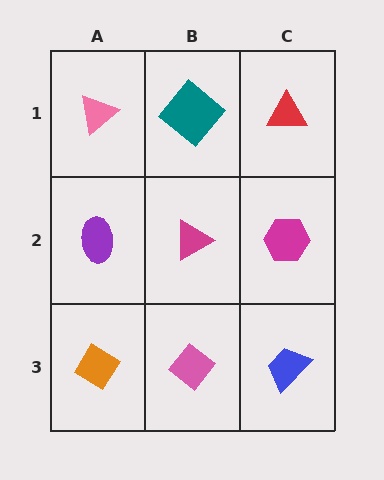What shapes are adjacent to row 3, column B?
A magenta triangle (row 2, column B), an orange diamond (row 3, column A), a blue trapezoid (row 3, column C).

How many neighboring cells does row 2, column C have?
3.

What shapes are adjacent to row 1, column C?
A magenta hexagon (row 2, column C), a teal diamond (row 1, column B).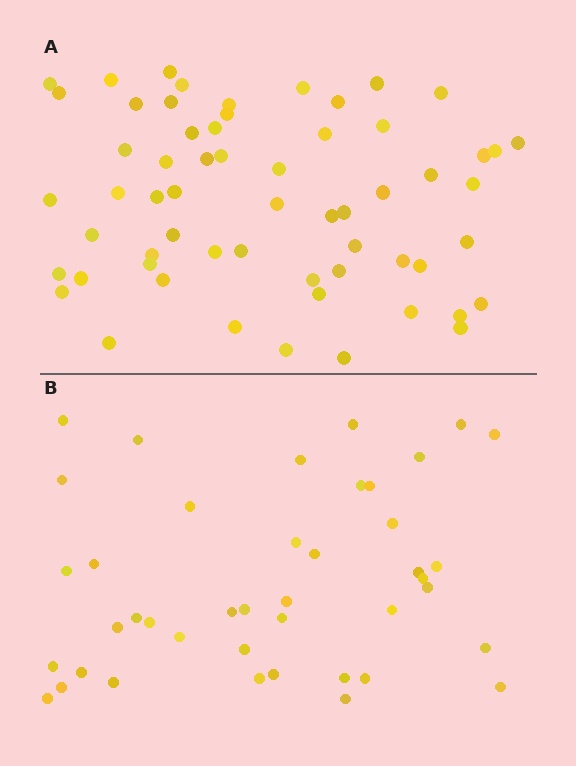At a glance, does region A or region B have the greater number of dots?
Region A (the top region) has more dots.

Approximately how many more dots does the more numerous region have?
Region A has approximately 20 more dots than region B.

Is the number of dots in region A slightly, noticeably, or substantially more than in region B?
Region A has noticeably more, but not dramatically so. The ratio is roughly 1.4 to 1.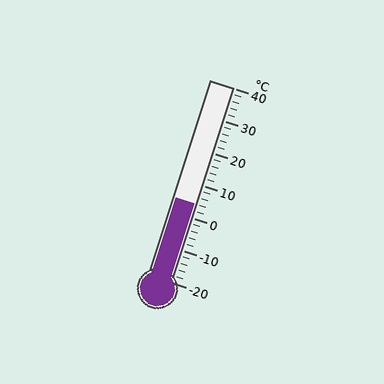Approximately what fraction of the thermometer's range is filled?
The thermometer is filled to approximately 40% of its range.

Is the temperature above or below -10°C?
The temperature is above -10°C.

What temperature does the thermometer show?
The thermometer shows approximately 4°C.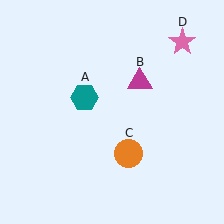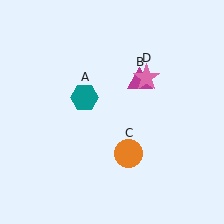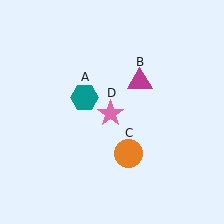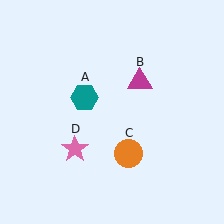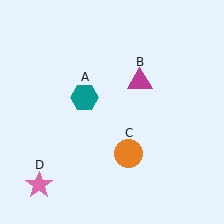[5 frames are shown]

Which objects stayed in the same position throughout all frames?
Teal hexagon (object A) and magenta triangle (object B) and orange circle (object C) remained stationary.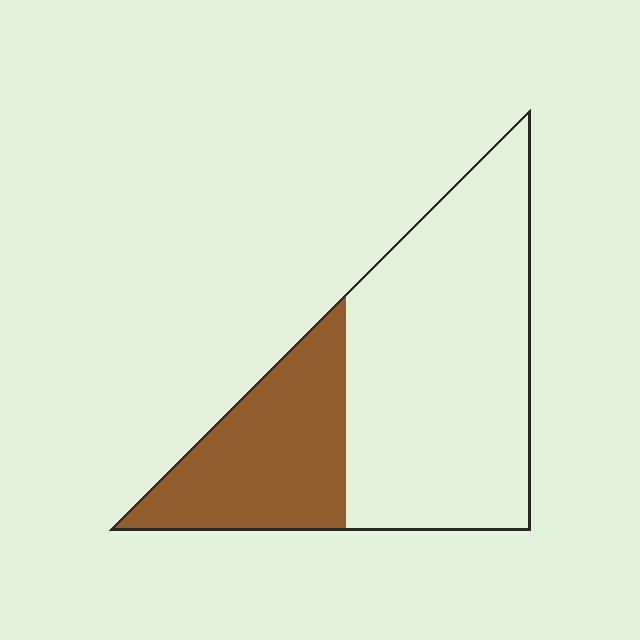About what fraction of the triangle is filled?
About one third (1/3).